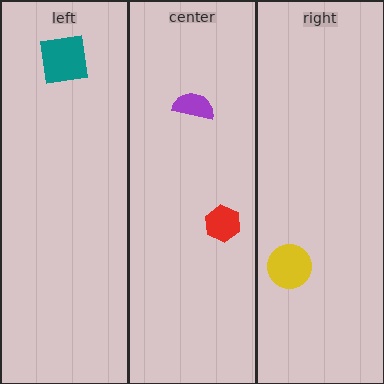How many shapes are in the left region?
1.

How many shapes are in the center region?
2.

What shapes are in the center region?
The purple semicircle, the red hexagon.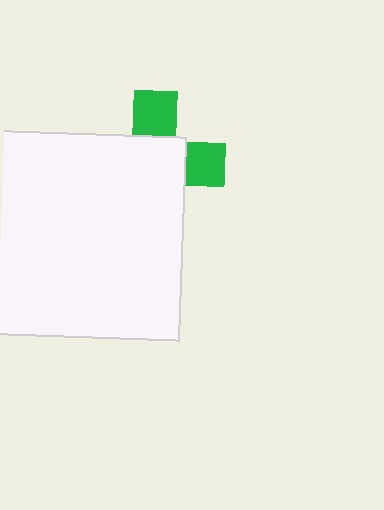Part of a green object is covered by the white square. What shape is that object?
It is a cross.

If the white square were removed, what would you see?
You would see the complete green cross.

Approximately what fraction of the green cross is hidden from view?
Roughly 66% of the green cross is hidden behind the white square.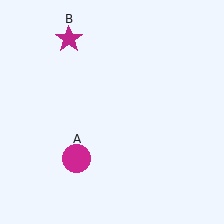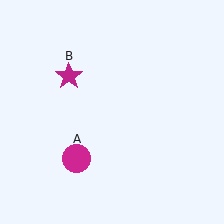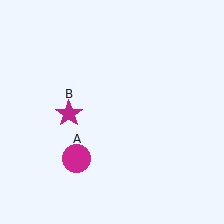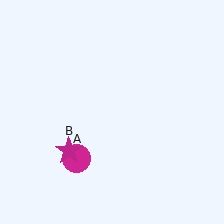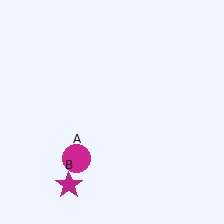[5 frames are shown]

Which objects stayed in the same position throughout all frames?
Magenta circle (object A) remained stationary.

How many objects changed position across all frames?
1 object changed position: magenta star (object B).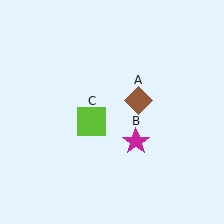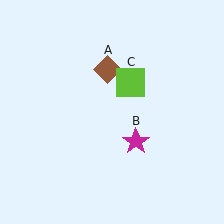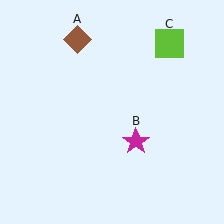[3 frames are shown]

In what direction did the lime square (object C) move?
The lime square (object C) moved up and to the right.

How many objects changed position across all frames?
2 objects changed position: brown diamond (object A), lime square (object C).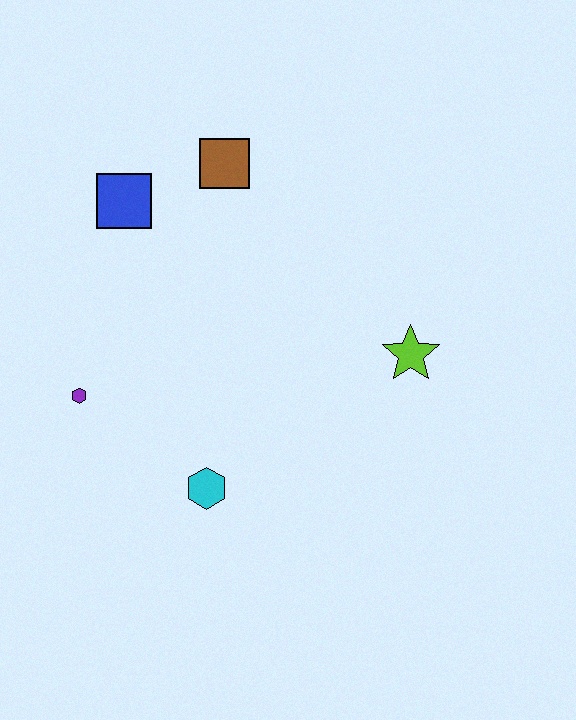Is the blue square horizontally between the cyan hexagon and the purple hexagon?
Yes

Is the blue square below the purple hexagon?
No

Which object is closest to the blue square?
The brown square is closest to the blue square.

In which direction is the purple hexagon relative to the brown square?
The purple hexagon is below the brown square.